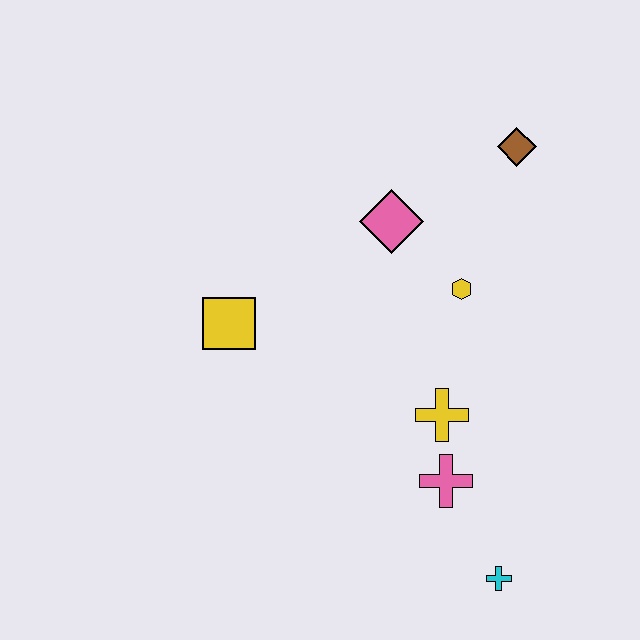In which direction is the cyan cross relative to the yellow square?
The cyan cross is to the right of the yellow square.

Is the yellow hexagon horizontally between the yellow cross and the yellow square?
No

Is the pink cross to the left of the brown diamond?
Yes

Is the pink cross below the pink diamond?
Yes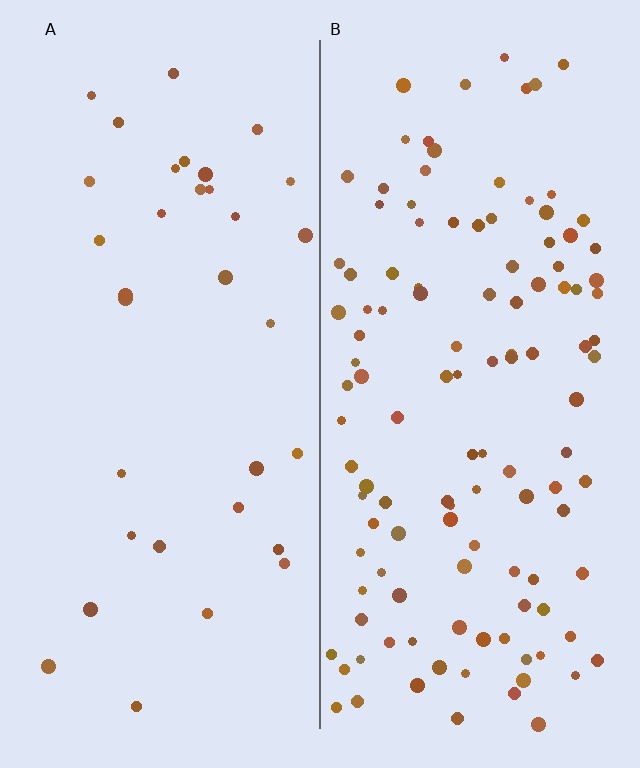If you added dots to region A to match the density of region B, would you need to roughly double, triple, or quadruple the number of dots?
Approximately quadruple.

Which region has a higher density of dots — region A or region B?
B (the right).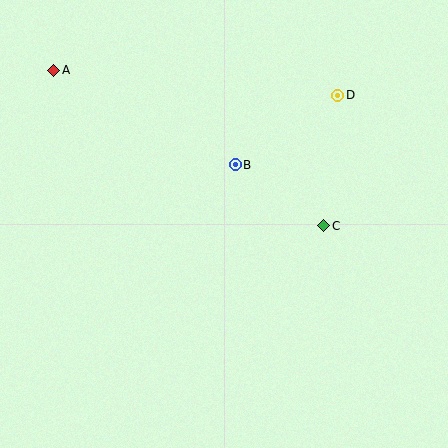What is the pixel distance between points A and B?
The distance between A and B is 205 pixels.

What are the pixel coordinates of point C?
Point C is at (324, 226).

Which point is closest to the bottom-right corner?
Point C is closest to the bottom-right corner.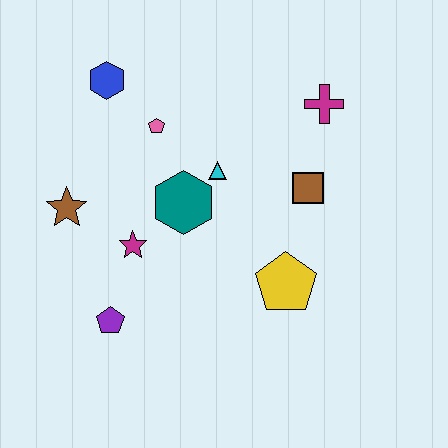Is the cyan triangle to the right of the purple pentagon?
Yes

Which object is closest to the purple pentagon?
The magenta star is closest to the purple pentagon.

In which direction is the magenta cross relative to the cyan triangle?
The magenta cross is to the right of the cyan triangle.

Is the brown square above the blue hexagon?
No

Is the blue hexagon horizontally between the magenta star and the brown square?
No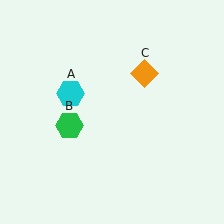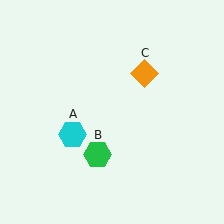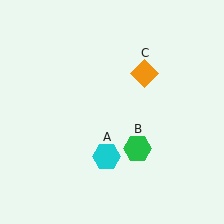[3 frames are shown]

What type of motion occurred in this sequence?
The cyan hexagon (object A), green hexagon (object B) rotated counterclockwise around the center of the scene.